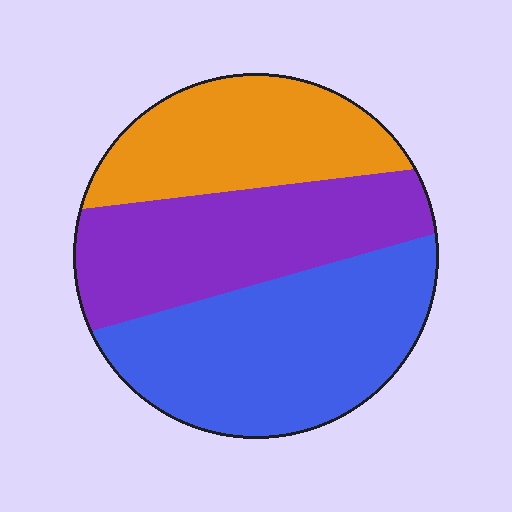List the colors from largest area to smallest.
From largest to smallest: blue, purple, orange.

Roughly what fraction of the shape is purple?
Purple covers around 30% of the shape.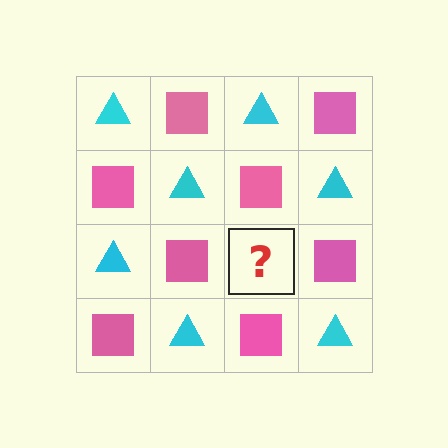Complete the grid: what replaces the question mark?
The question mark should be replaced with a cyan triangle.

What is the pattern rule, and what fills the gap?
The rule is that it alternates cyan triangle and pink square in a checkerboard pattern. The gap should be filled with a cyan triangle.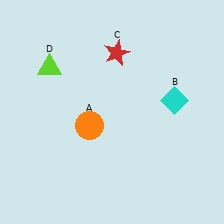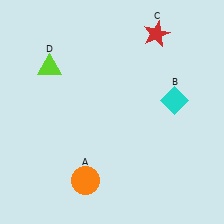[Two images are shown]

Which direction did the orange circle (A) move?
The orange circle (A) moved down.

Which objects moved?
The objects that moved are: the orange circle (A), the red star (C).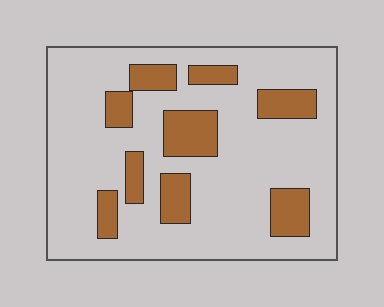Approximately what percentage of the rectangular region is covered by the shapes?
Approximately 20%.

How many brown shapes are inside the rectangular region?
9.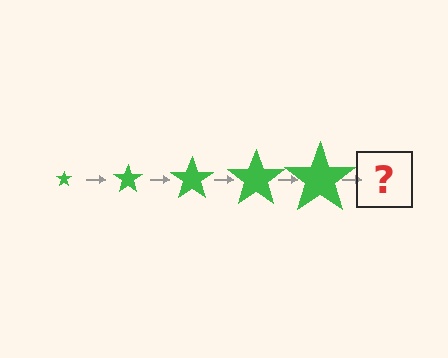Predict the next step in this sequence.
The next step is a green star, larger than the previous one.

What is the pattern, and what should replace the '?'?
The pattern is that the star gets progressively larger each step. The '?' should be a green star, larger than the previous one.